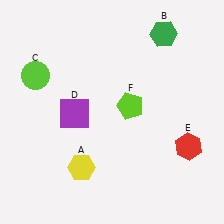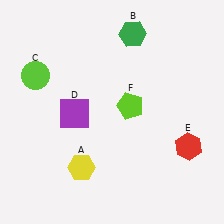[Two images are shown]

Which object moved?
The green hexagon (B) moved left.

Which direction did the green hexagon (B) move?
The green hexagon (B) moved left.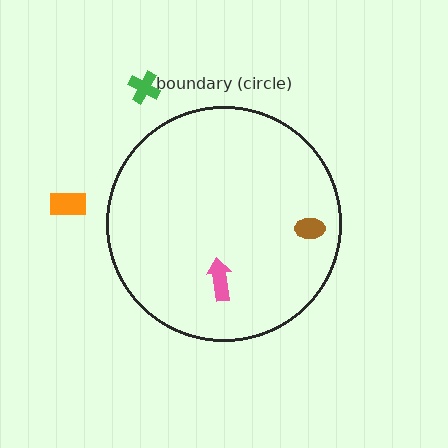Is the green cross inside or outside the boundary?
Outside.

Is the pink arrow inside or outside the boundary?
Inside.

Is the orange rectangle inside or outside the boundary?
Outside.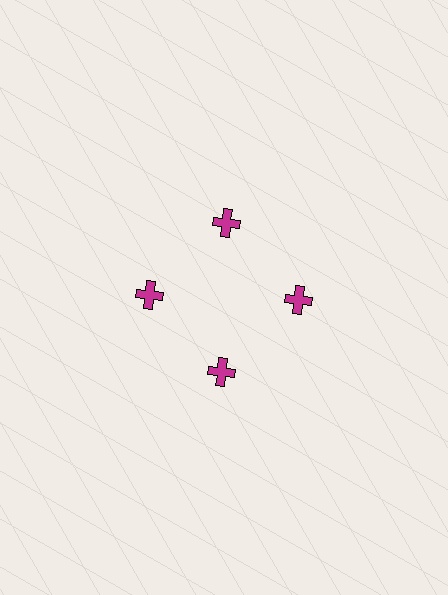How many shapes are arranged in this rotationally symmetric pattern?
There are 4 shapes, arranged in 4 groups of 1.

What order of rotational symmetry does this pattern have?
This pattern has 4-fold rotational symmetry.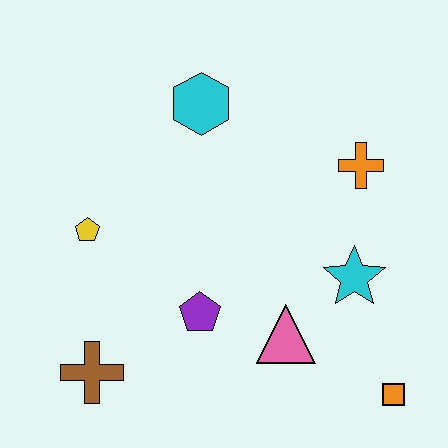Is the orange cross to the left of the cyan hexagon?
No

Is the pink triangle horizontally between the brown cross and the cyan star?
Yes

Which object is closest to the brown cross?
The purple pentagon is closest to the brown cross.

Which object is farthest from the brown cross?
The orange cross is farthest from the brown cross.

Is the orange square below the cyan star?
Yes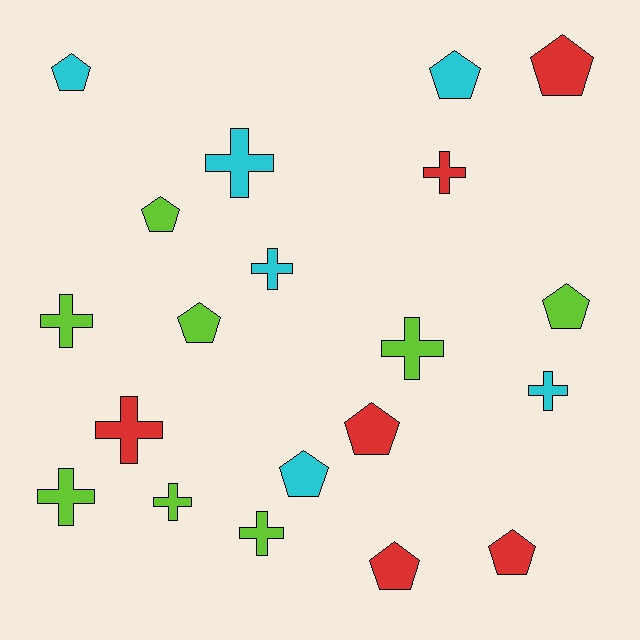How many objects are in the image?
There are 20 objects.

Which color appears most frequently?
Lime, with 8 objects.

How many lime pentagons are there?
There are 3 lime pentagons.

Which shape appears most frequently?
Cross, with 10 objects.